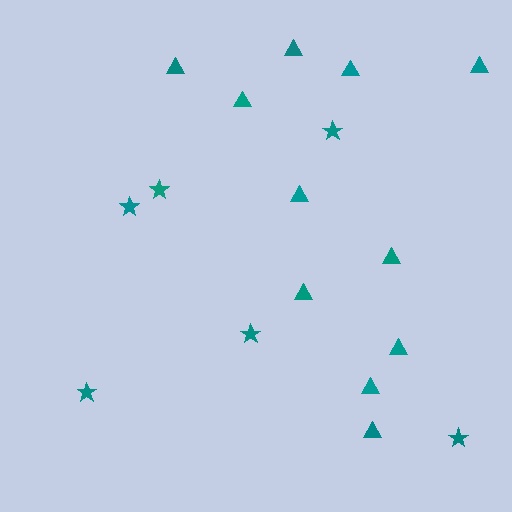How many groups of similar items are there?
There are 2 groups: one group of triangles (11) and one group of stars (6).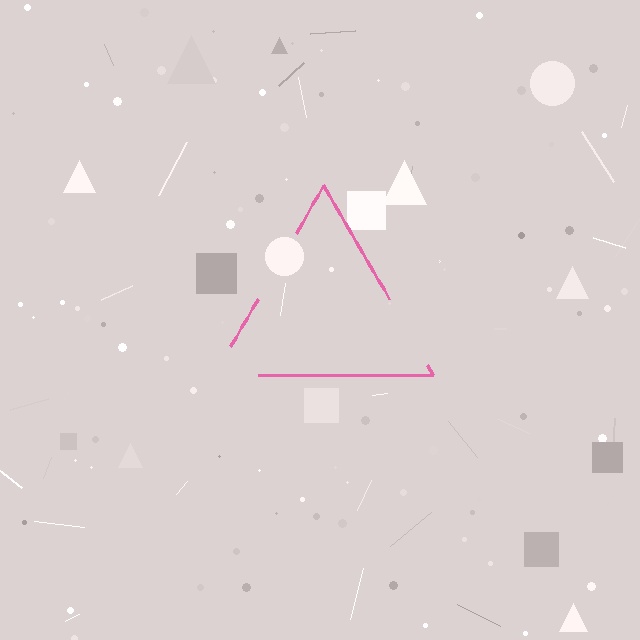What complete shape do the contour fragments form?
The contour fragments form a triangle.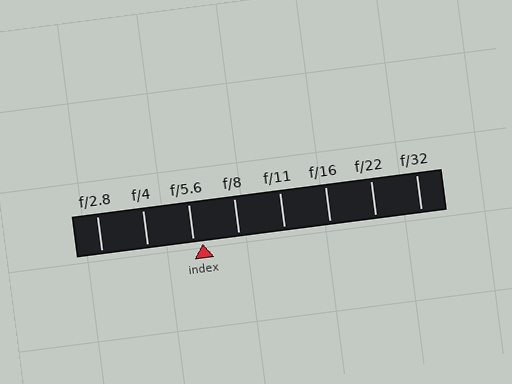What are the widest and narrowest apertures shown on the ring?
The widest aperture shown is f/2.8 and the narrowest is f/32.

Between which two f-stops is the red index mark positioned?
The index mark is between f/5.6 and f/8.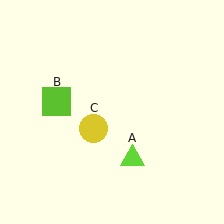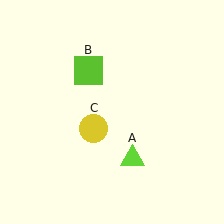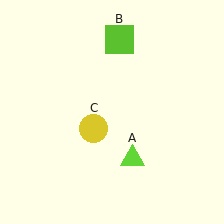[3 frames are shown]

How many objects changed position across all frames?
1 object changed position: lime square (object B).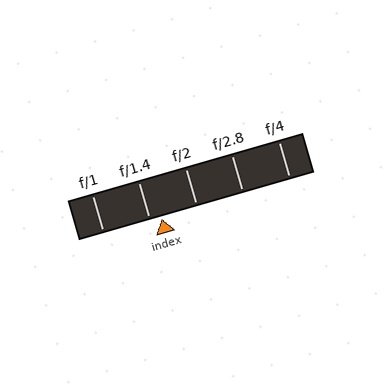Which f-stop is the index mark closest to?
The index mark is closest to f/1.4.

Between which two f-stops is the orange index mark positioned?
The index mark is between f/1.4 and f/2.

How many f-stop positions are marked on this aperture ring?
There are 5 f-stop positions marked.